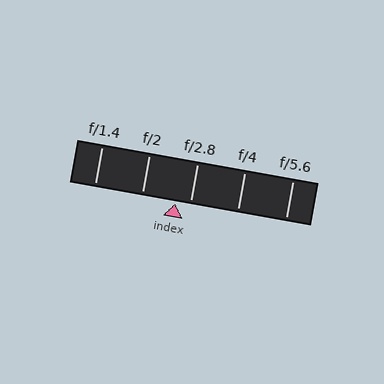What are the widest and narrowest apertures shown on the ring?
The widest aperture shown is f/1.4 and the narrowest is f/5.6.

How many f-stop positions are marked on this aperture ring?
There are 5 f-stop positions marked.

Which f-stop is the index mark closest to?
The index mark is closest to f/2.8.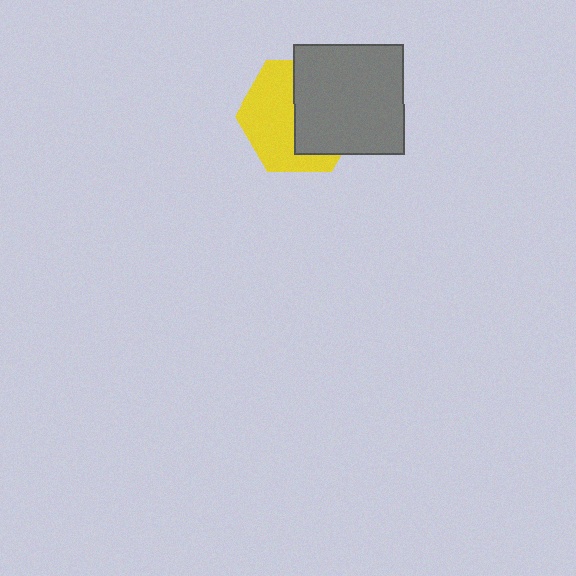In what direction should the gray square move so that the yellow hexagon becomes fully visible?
The gray square should move right. That is the shortest direction to clear the overlap and leave the yellow hexagon fully visible.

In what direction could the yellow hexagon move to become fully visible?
The yellow hexagon could move left. That would shift it out from behind the gray square entirely.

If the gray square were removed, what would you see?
You would see the complete yellow hexagon.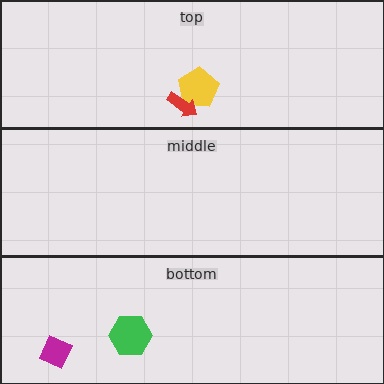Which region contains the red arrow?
The top region.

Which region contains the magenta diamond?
The bottom region.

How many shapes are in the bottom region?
2.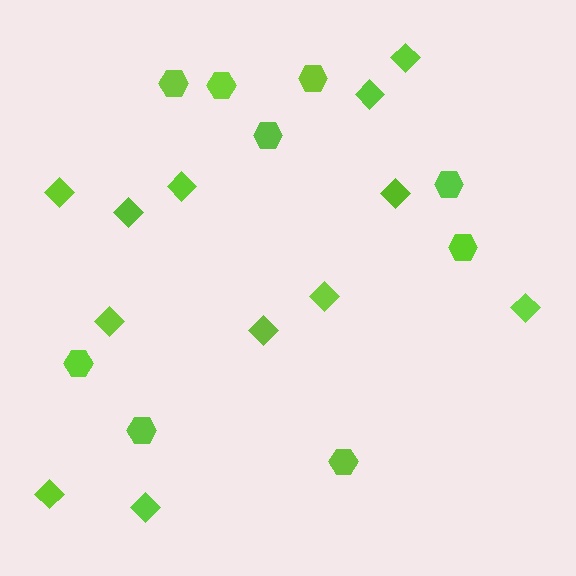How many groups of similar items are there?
There are 2 groups: one group of diamonds (12) and one group of hexagons (9).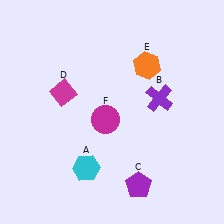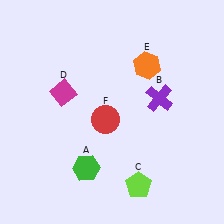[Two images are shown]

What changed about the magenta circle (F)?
In Image 1, F is magenta. In Image 2, it changed to red.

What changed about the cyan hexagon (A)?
In Image 1, A is cyan. In Image 2, it changed to green.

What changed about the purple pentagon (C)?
In Image 1, C is purple. In Image 2, it changed to lime.